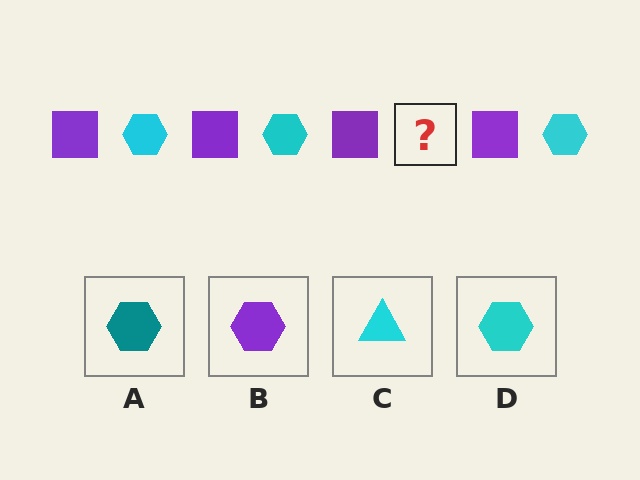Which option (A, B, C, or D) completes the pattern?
D.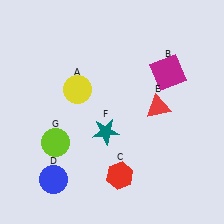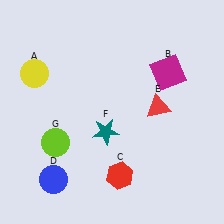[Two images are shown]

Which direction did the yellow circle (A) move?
The yellow circle (A) moved left.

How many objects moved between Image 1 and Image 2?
1 object moved between the two images.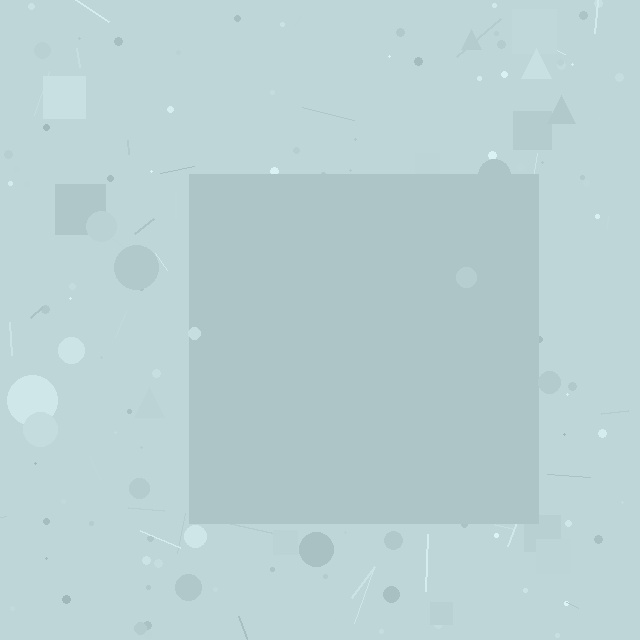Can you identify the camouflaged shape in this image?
The camouflaged shape is a square.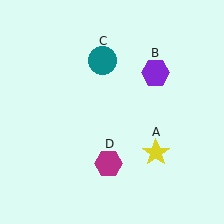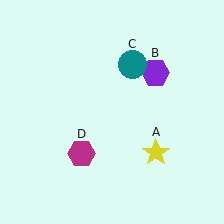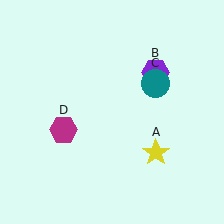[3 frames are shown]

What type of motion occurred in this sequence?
The teal circle (object C), magenta hexagon (object D) rotated clockwise around the center of the scene.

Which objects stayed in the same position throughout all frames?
Yellow star (object A) and purple hexagon (object B) remained stationary.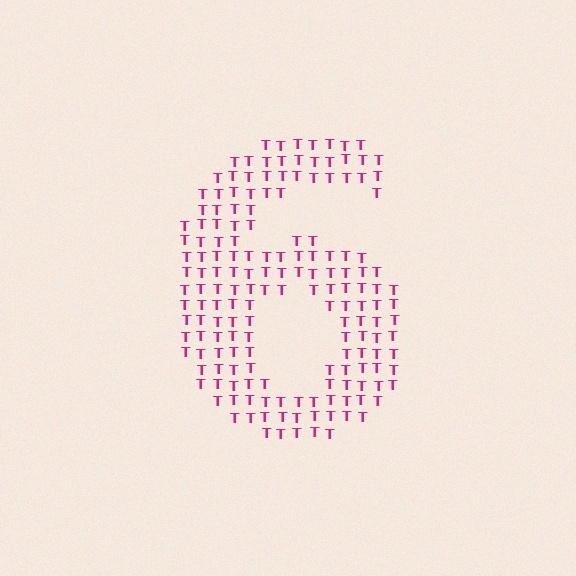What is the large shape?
The large shape is the digit 6.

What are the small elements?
The small elements are letter T's.